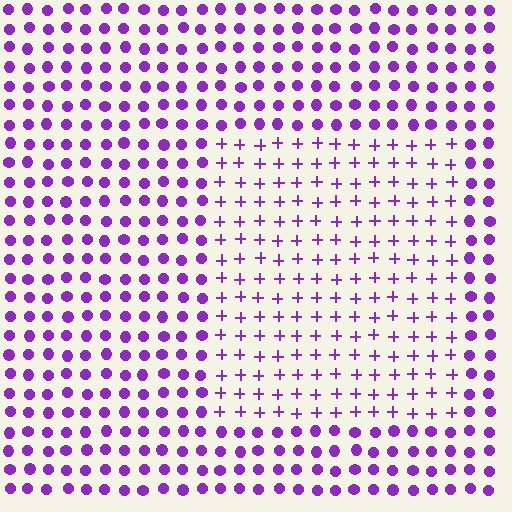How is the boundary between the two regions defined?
The boundary is defined by a change in element shape: plus signs inside vs. circles outside. All elements share the same color and spacing.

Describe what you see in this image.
The image is filled with small purple elements arranged in a uniform grid. A rectangle-shaped region contains plus signs, while the surrounding area contains circles. The boundary is defined purely by the change in element shape.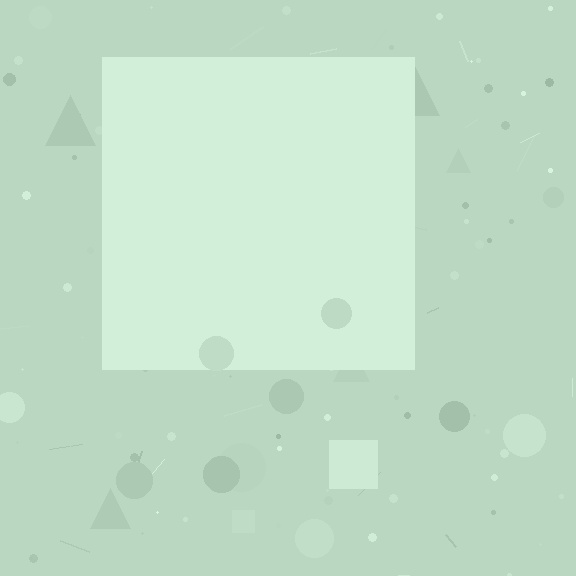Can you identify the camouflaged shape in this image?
The camouflaged shape is a square.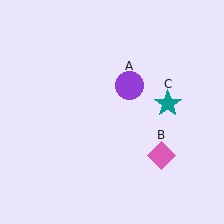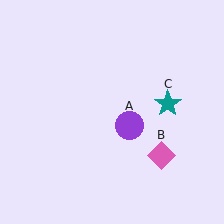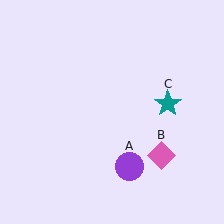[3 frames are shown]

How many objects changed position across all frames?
1 object changed position: purple circle (object A).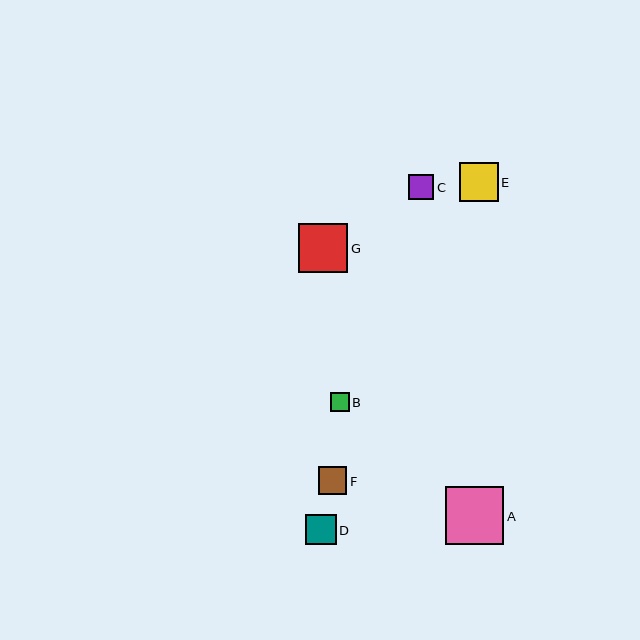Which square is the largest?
Square A is the largest with a size of approximately 58 pixels.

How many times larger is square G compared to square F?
Square G is approximately 1.8 times the size of square F.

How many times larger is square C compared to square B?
Square C is approximately 1.4 times the size of square B.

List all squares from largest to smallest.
From largest to smallest: A, G, E, D, F, C, B.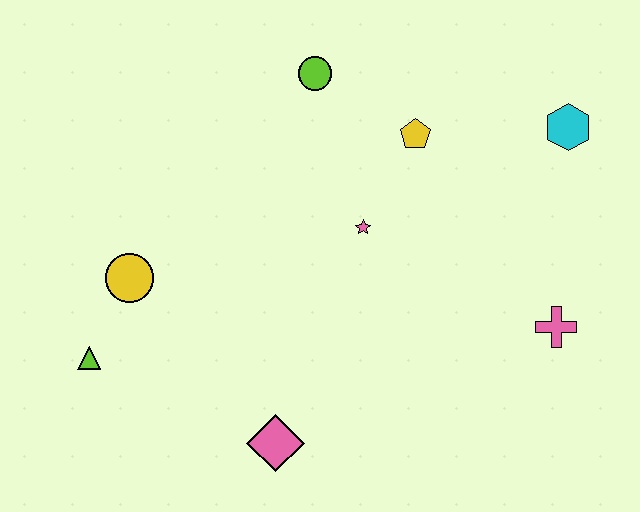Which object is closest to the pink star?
The yellow pentagon is closest to the pink star.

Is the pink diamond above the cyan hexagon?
No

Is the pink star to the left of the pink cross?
Yes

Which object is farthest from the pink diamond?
The cyan hexagon is farthest from the pink diamond.